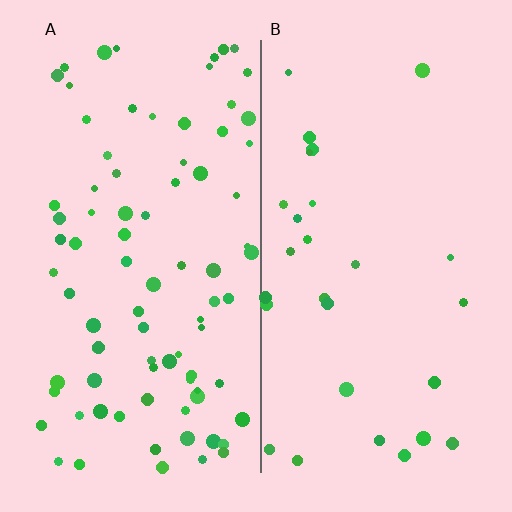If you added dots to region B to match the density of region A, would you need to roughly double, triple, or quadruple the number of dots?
Approximately triple.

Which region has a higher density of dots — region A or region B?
A (the left).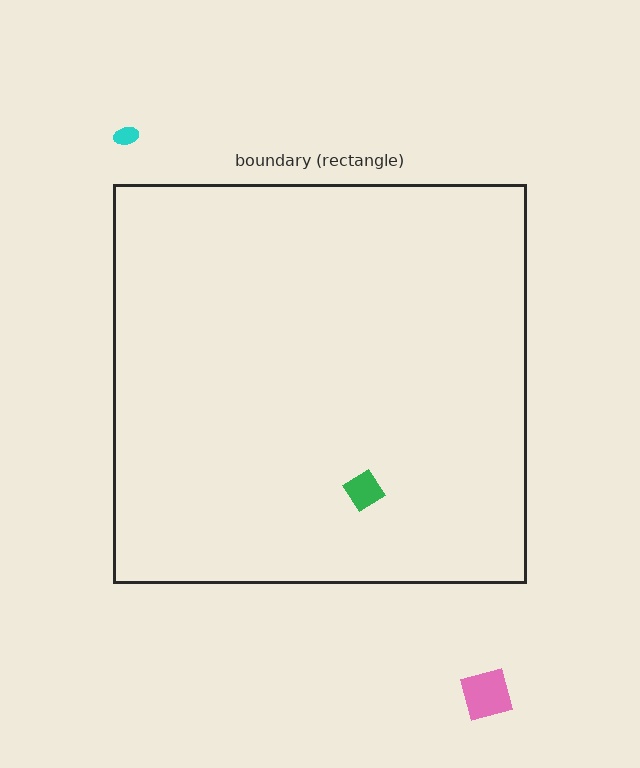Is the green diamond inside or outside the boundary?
Inside.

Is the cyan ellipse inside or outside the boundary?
Outside.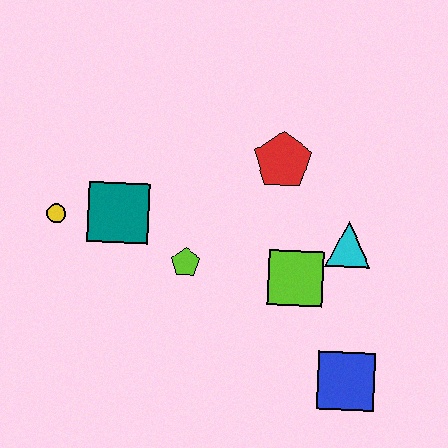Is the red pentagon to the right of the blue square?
No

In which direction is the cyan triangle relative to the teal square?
The cyan triangle is to the right of the teal square.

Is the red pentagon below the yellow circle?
No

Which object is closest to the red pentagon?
The cyan triangle is closest to the red pentagon.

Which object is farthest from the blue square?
The yellow circle is farthest from the blue square.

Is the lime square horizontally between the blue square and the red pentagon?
Yes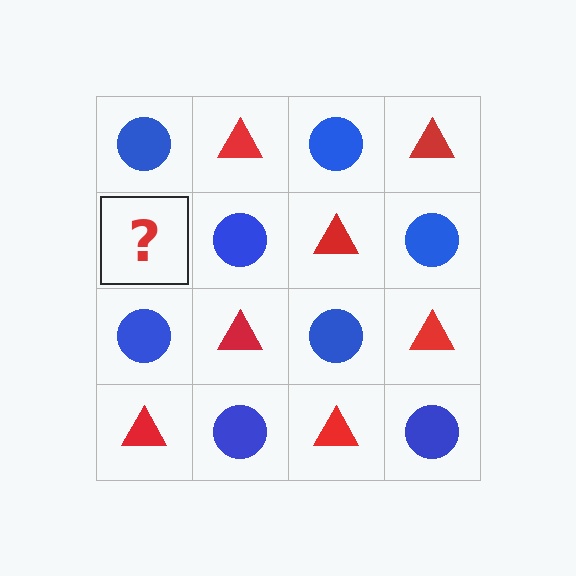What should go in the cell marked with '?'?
The missing cell should contain a red triangle.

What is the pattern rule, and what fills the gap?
The rule is that it alternates blue circle and red triangle in a checkerboard pattern. The gap should be filled with a red triangle.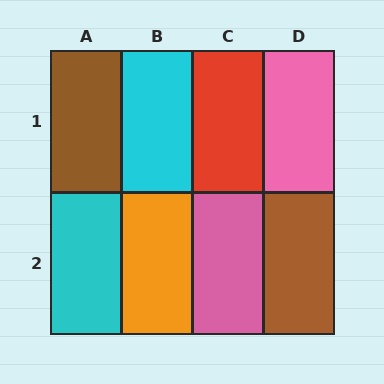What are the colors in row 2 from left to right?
Cyan, orange, pink, brown.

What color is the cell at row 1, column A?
Brown.